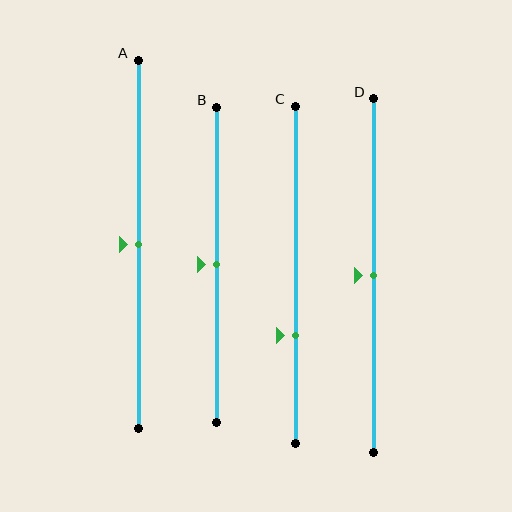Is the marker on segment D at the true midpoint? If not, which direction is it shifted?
Yes, the marker on segment D is at the true midpoint.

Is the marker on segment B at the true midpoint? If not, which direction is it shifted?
Yes, the marker on segment B is at the true midpoint.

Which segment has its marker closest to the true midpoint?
Segment A has its marker closest to the true midpoint.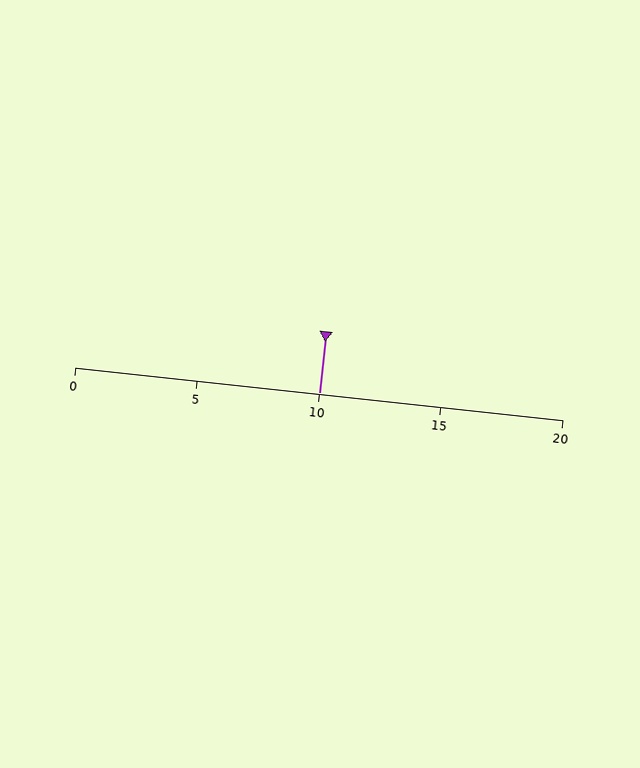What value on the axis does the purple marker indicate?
The marker indicates approximately 10.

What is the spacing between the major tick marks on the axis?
The major ticks are spaced 5 apart.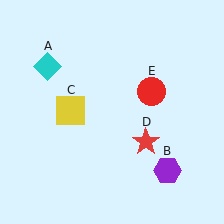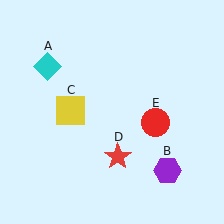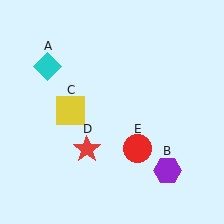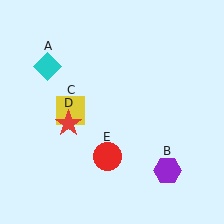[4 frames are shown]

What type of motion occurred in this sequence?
The red star (object D), red circle (object E) rotated clockwise around the center of the scene.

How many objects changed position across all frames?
2 objects changed position: red star (object D), red circle (object E).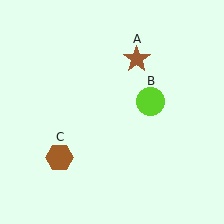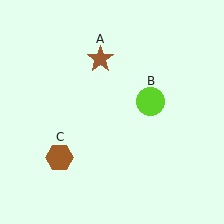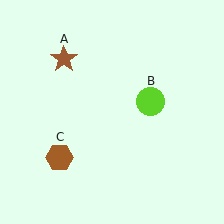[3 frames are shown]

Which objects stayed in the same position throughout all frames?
Lime circle (object B) and brown hexagon (object C) remained stationary.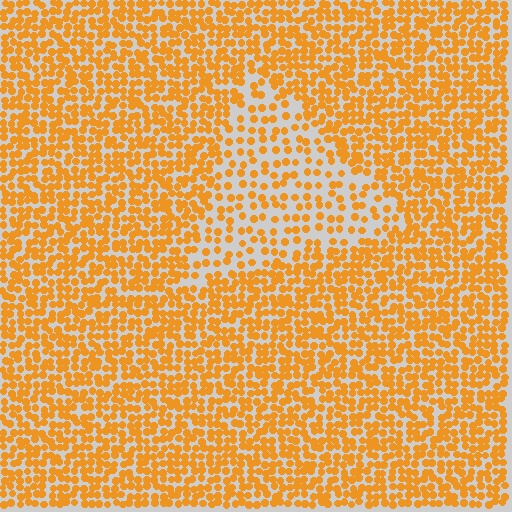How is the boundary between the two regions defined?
The boundary is defined by a change in element density (approximately 2.0x ratio). All elements are the same color, size, and shape.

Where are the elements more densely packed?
The elements are more densely packed outside the triangle boundary.